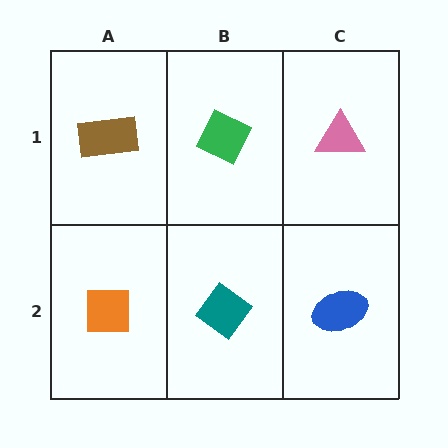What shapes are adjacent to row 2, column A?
A brown rectangle (row 1, column A), a teal diamond (row 2, column B).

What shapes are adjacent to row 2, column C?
A pink triangle (row 1, column C), a teal diamond (row 2, column B).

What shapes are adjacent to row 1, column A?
An orange square (row 2, column A), a green diamond (row 1, column B).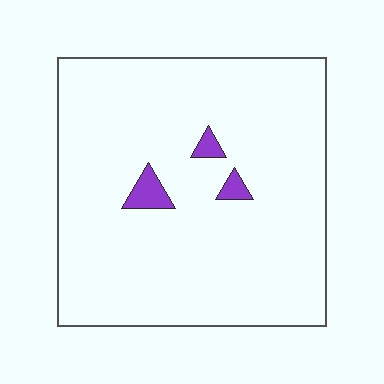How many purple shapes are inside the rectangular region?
3.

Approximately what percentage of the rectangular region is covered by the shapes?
Approximately 5%.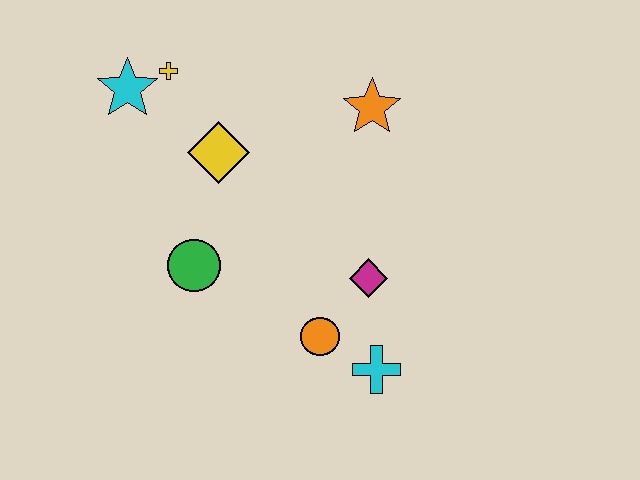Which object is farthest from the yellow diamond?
The cyan cross is farthest from the yellow diamond.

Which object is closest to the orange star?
The yellow diamond is closest to the orange star.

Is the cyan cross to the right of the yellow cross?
Yes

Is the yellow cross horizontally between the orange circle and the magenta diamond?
No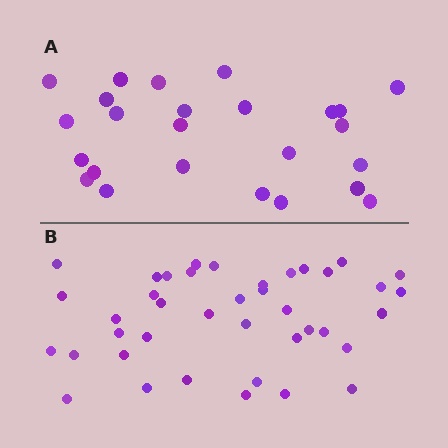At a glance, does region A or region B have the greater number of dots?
Region B (the bottom region) has more dots.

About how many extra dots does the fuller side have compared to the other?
Region B has approximately 15 more dots than region A.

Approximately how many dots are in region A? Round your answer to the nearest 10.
About 20 dots. (The exact count is 25, which rounds to 20.)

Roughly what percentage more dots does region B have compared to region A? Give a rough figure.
About 60% more.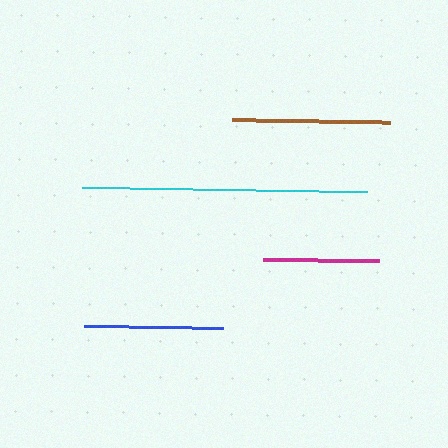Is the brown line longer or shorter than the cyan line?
The cyan line is longer than the brown line.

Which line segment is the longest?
The cyan line is the longest at approximately 285 pixels.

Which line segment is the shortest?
The magenta line is the shortest at approximately 116 pixels.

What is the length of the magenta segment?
The magenta segment is approximately 116 pixels long.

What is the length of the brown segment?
The brown segment is approximately 158 pixels long.